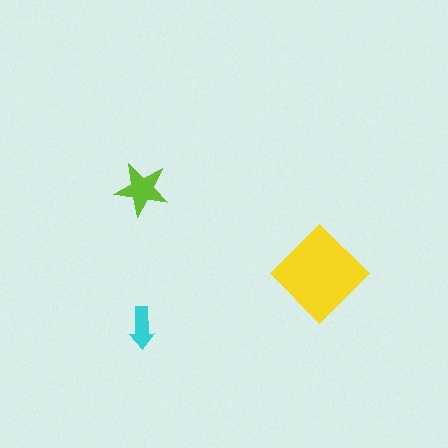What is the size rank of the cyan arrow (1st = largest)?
3rd.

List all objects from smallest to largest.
The cyan arrow, the lime star, the yellow diamond.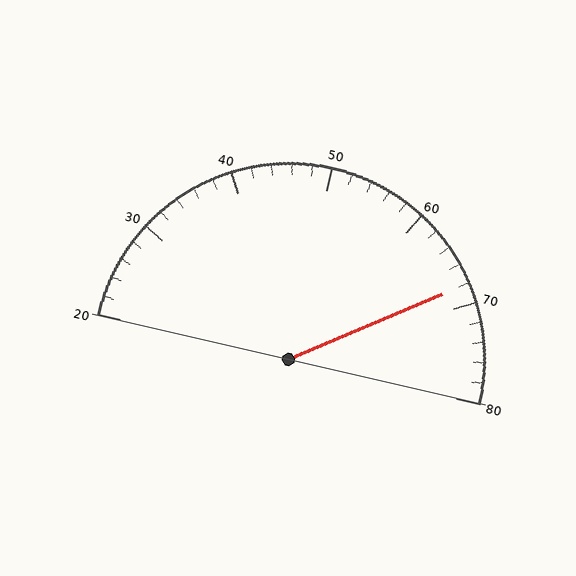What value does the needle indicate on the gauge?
The needle indicates approximately 68.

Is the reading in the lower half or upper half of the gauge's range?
The reading is in the upper half of the range (20 to 80).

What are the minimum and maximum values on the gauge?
The gauge ranges from 20 to 80.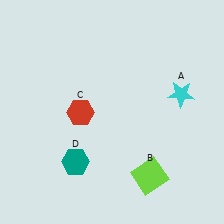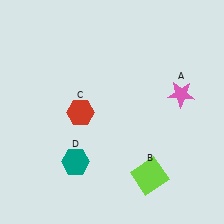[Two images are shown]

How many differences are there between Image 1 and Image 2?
There is 1 difference between the two images.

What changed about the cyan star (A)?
In Image 1, A is cyan. In Image 2, it changed to pink.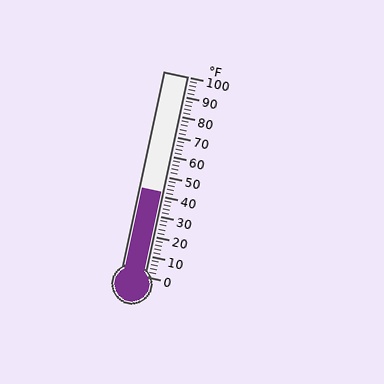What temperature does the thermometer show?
The thermometer shows approximately 42°F.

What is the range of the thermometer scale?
The thermometer scale ranges from 0°F to 100°F.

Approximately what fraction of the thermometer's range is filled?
The thermometer is filled to approximately 40% of its range.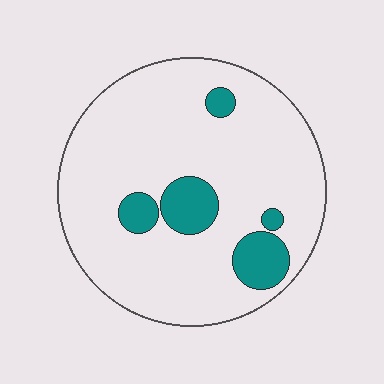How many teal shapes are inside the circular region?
5.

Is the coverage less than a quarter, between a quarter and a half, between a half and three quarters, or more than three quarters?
Less than a quarter.